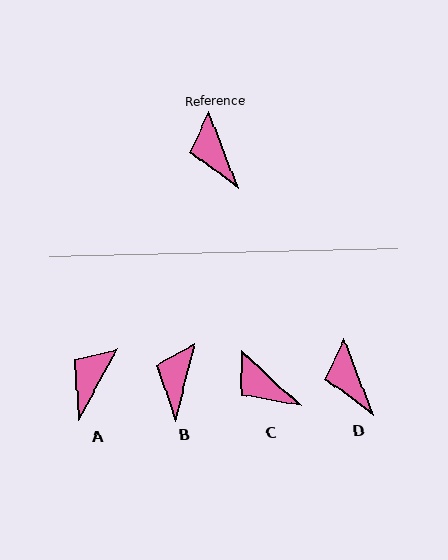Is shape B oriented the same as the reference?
No, it is off by about 35 degrees.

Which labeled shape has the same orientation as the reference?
D.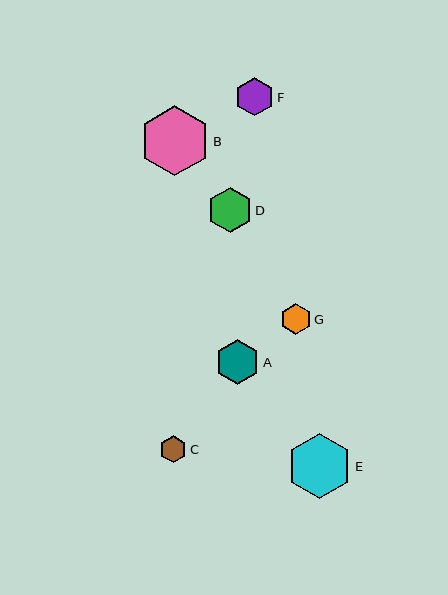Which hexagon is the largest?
Hexagon B is the largest with a size of approximately 70 pixels.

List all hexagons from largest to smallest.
From largest to smallest: B, E, D, A, F, G, C.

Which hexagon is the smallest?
Hexagon C is the smallest with a size of approximately 27 pixels.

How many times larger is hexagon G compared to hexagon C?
Hexagon G is approximately 1.1 times the size of hexagon C.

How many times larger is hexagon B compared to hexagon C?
Hexagon B is approximately 2.5 times the size of hexagon C.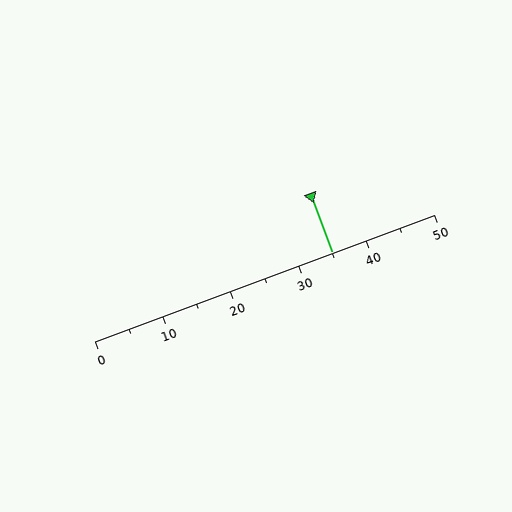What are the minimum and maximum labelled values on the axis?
The axis runs from 0 to 50.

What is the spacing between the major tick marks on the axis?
The major ticks are spaced 10 apart.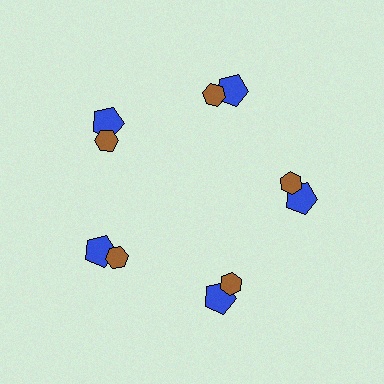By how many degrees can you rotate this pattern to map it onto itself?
The pattern maps onto itself every 72 degrees of rotation.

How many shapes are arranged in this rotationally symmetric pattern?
There are 10 shapes, arranged in 5 groups of 2.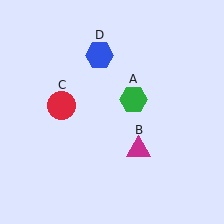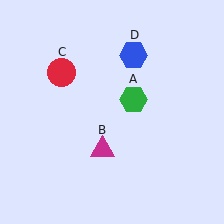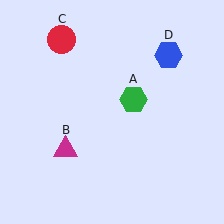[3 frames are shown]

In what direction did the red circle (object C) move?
The red circle (object C) moved up.